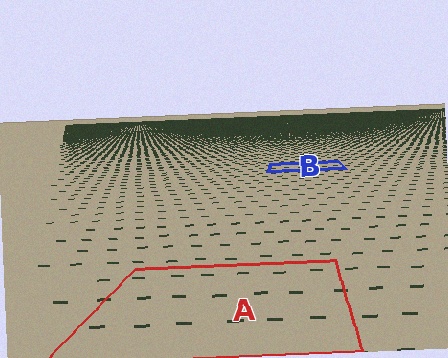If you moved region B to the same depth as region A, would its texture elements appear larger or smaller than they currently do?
They would appear larger. At a closer depth, the same texture elements are projected at a bigger on-screen size.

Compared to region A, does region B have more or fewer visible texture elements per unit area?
Region B has more texture elements per unit area — they are packed more densely because it is farther away.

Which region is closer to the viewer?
Region A is closer. The texture elements there are larger and more spread out.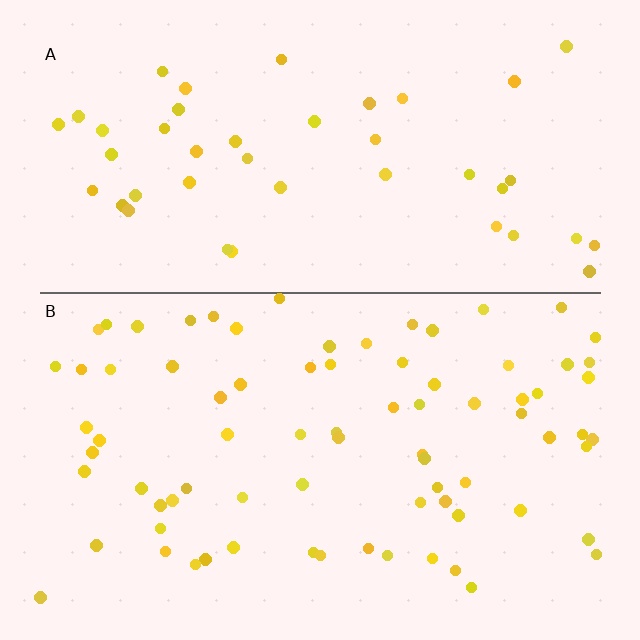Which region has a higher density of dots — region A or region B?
B (the bottom).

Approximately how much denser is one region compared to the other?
Approximately 1.8× — region B over region A.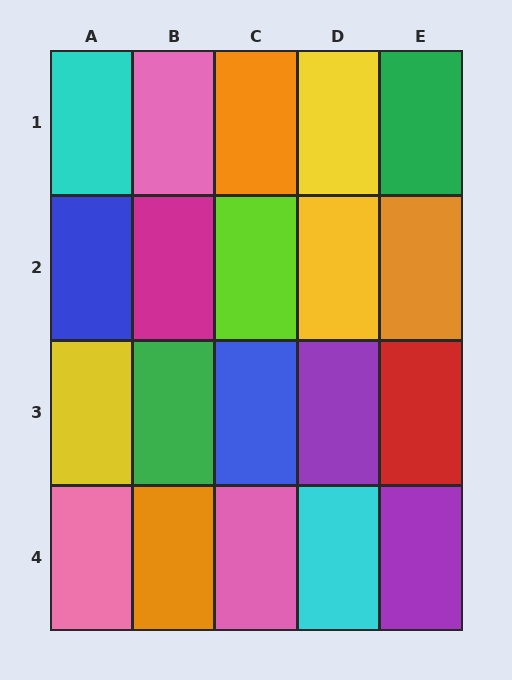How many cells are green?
2 cells are green.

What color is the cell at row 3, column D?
Purple.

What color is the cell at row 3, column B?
Green.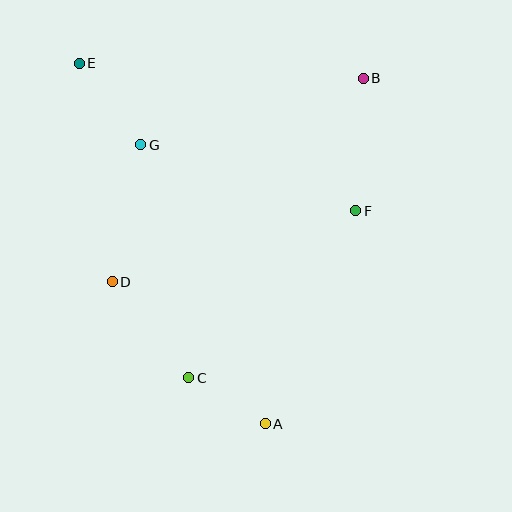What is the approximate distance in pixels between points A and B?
The distance between A and B is approximately 359 pixels.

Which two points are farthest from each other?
Points A and E are farthest from each other.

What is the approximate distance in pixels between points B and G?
The distance between B and G is approximately 232 pixels.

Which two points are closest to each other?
Points A and C are closest to each other.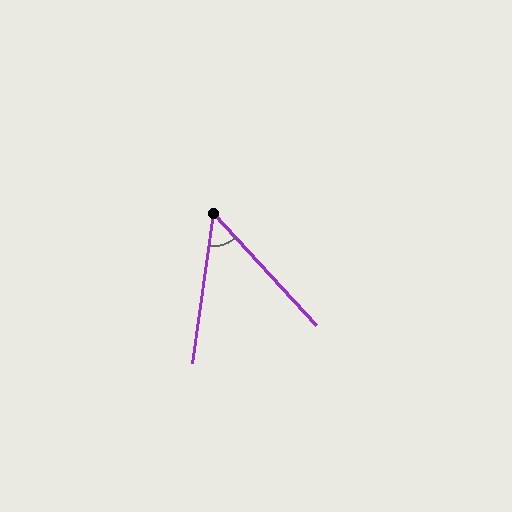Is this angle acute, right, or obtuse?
It is acute.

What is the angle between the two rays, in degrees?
Approximately 51 degrees.